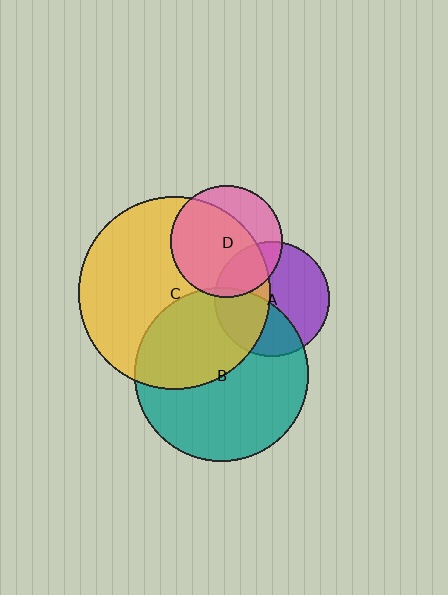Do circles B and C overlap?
Yes.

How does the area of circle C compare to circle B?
Approximately 1.2 times.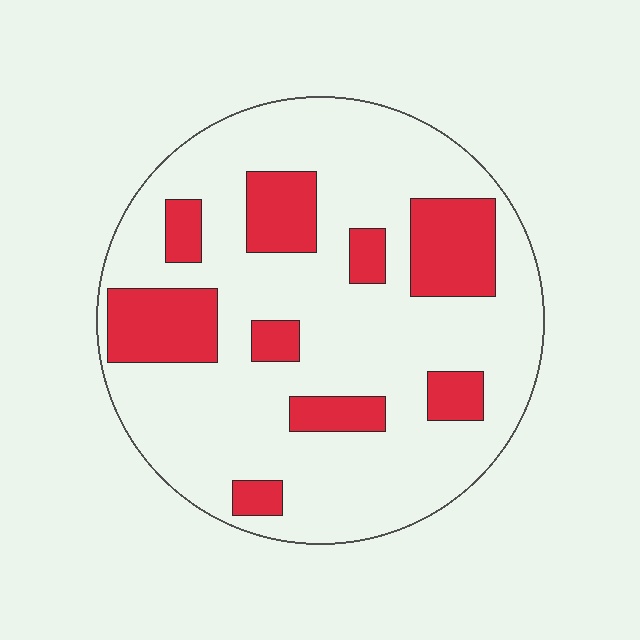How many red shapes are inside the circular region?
9.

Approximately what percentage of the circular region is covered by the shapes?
Approximately 25%.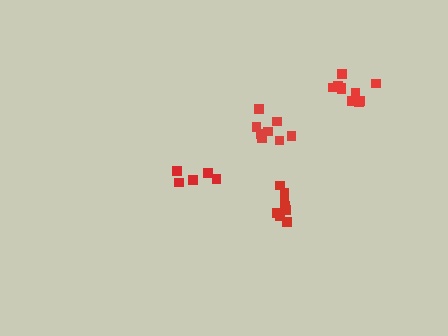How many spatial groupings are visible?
There are 4 spatial groupings.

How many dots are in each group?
Group 1: 8 dots, Group 2: 5 dots, Group 3: 11 dots, Group 4: 9 dots (33 total).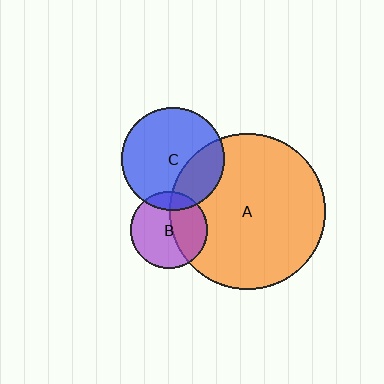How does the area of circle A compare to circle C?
Approximately 2.3 times.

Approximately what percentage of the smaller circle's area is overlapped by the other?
Approximately 30%.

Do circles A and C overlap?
Yes.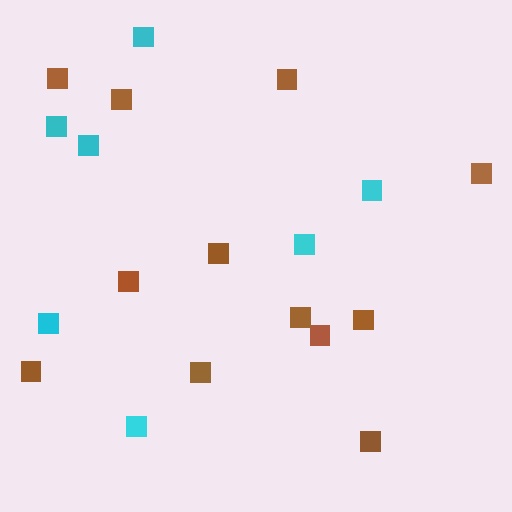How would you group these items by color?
There are 2 groups: one group of cyan squares (7) and one group of brown squares (12).